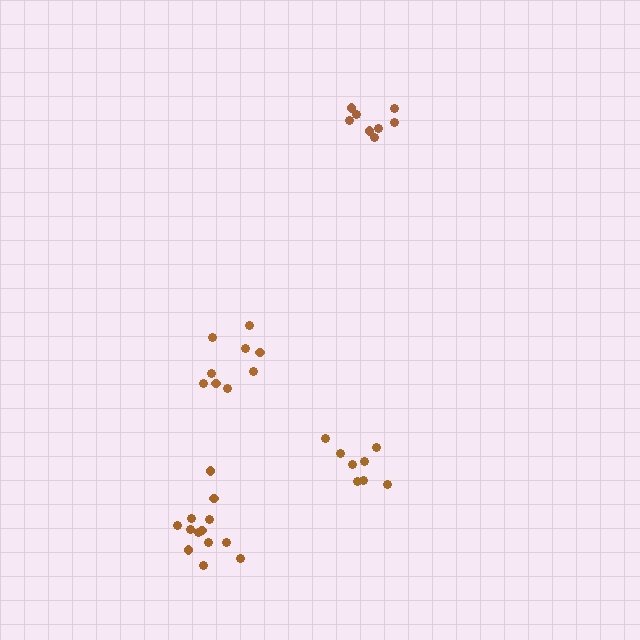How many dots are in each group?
Group 1: 8 dots, Group 2: 9 dots, Group 3: 8 dots, Group 4: 13 dots (38 total).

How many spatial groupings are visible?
There are 4 spatial groupings.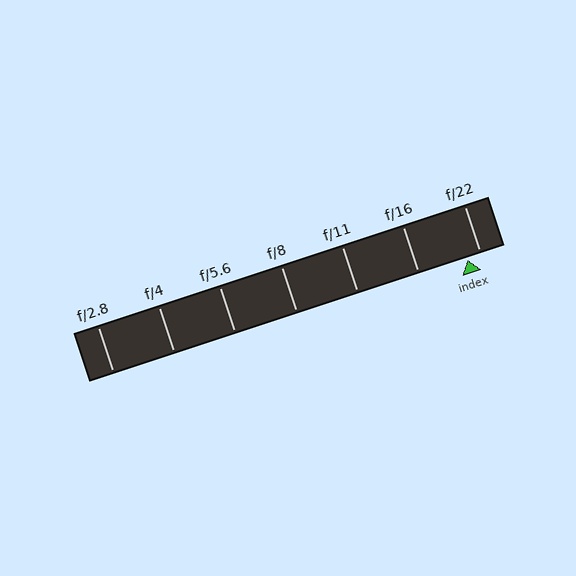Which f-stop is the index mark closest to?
The index mark is closest to f/22.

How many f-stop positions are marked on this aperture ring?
There are 7 f-stop positions marked.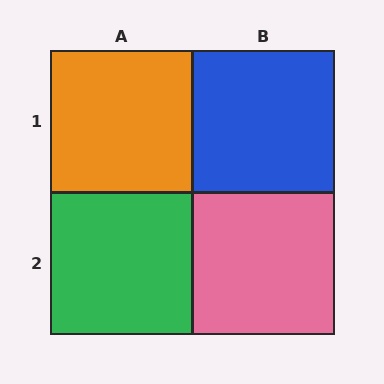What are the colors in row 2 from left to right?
Green, pink.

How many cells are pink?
1 cell is pink.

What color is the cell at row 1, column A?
Orange.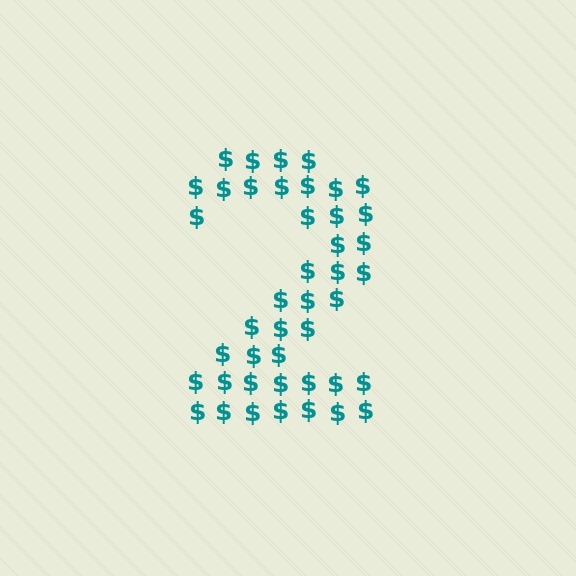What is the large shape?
The large shape is the digit 2.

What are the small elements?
The small elements are dollar signs.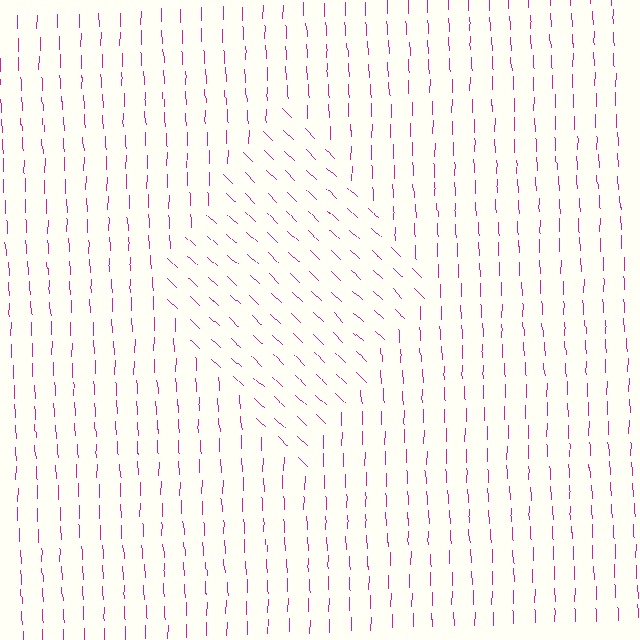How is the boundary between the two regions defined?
The boundary is defined purely by a change in line orientation (approximately 45 degrees difference). All lines are the same color and thickness.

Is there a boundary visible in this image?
Yes, there is a texture boundary formed by a change in line orientation.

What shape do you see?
I see a diamond.